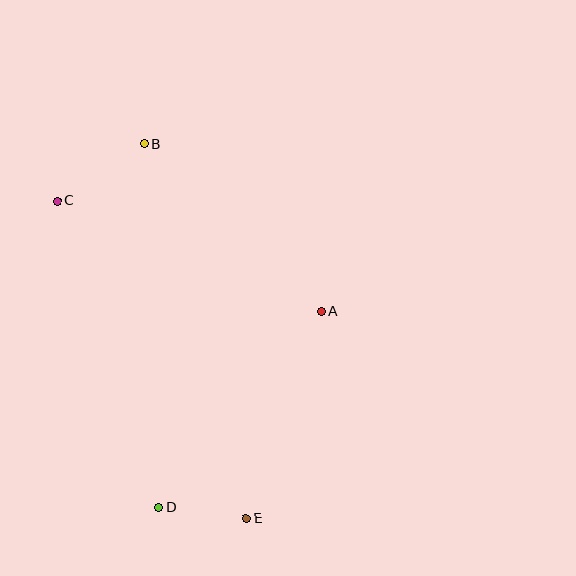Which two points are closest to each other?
Points D and E are closest to each other.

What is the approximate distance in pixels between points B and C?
The distance between B and C is approximately 103 pixels.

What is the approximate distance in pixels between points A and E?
The distance between A and E is approximately 221 pixels.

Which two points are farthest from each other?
Points B and E are farthest from each other.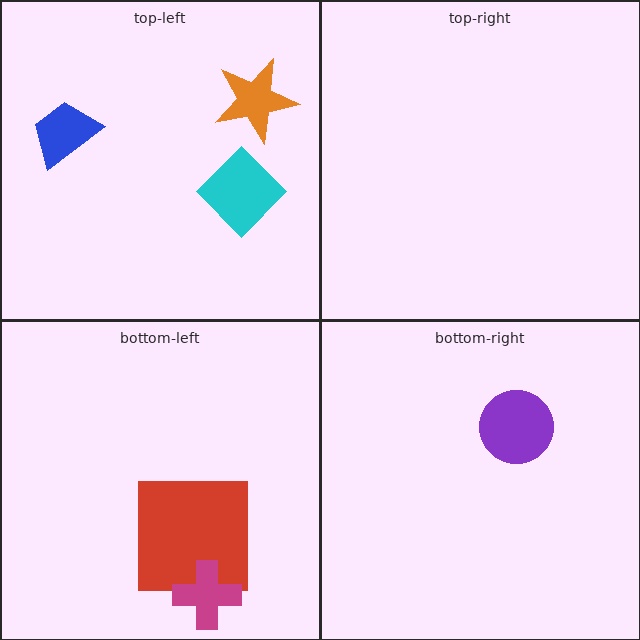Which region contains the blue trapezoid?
The top-left region.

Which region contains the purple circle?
The bottom-right region.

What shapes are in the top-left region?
The blue trapezoid, the cyan diamond, the orange star.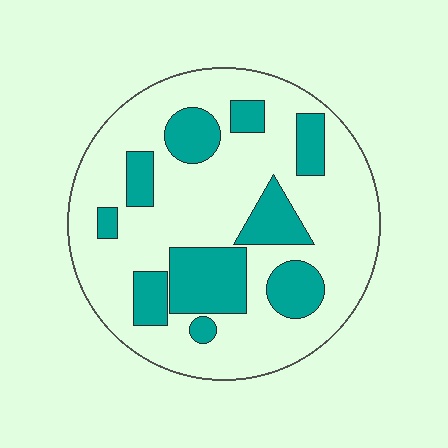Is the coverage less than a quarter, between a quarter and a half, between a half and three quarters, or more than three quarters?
Between a quarter and a half.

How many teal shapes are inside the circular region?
10.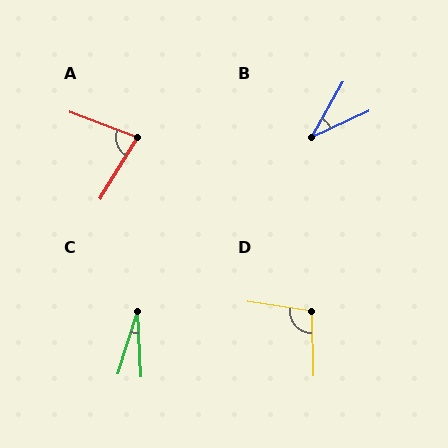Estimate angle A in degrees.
Approximately 79 degrees.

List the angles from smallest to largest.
C (20°), B (36°), A (79°), D (100°).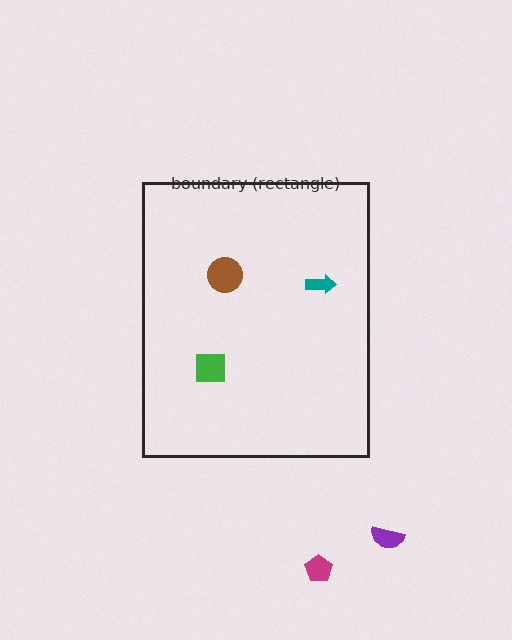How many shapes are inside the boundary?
3 inside, 2 outside.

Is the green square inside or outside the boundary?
Inside.